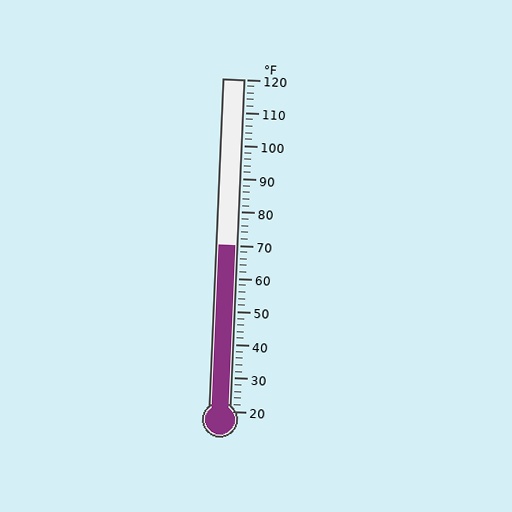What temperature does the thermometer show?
The thermometer shows approximately 70°F.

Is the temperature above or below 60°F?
The temperature is above 60°F.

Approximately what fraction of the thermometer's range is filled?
The thermometer is filled to approximately 50% of its range.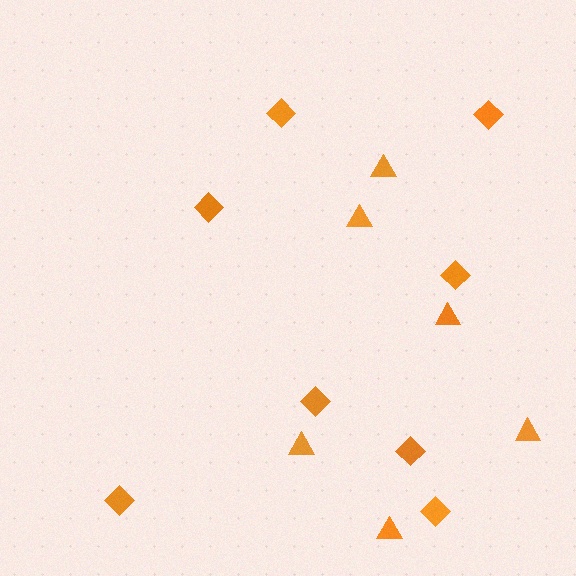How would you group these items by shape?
There are 2 groups: one group of triangles (6) and one group of diamonds (8).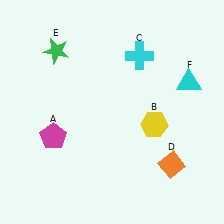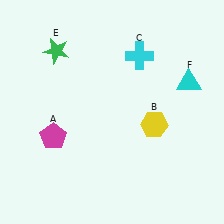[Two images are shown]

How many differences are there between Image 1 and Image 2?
There is 1 difference between the two images.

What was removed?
The orange diamond (D) was removed in Image 2.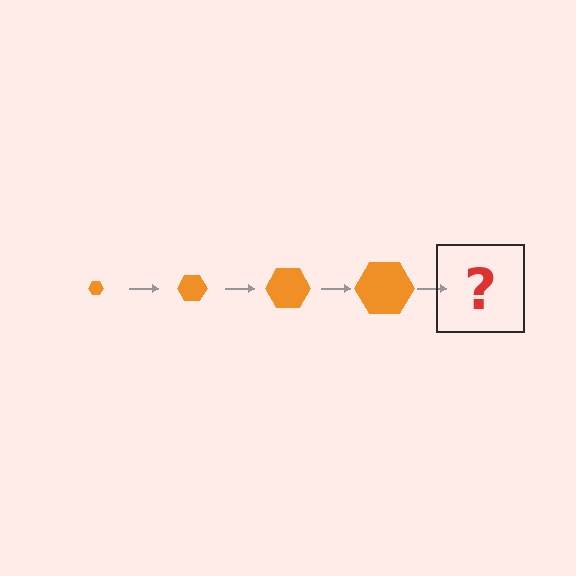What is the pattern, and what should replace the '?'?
The pattern is that the hexagon gets progressively larger each step. The '?' should be an orange hexagon, larger than the previous one.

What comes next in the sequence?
The next element should be an orange hexagon, larger than the previous one.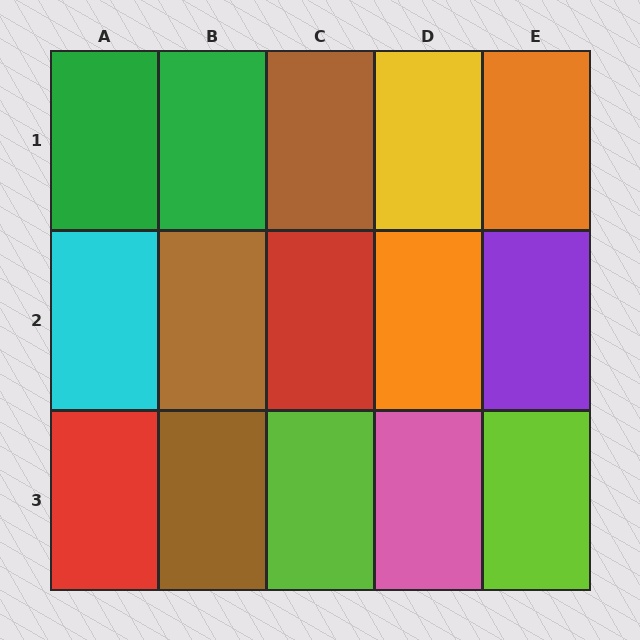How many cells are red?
2 cells are red.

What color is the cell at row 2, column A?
Cyan.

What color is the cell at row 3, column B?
Brown.